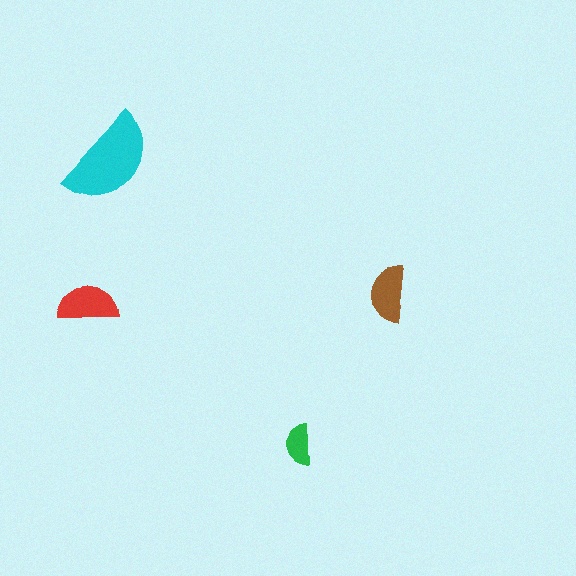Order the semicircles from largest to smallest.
the cyan one, the red one, the brown one, the green one.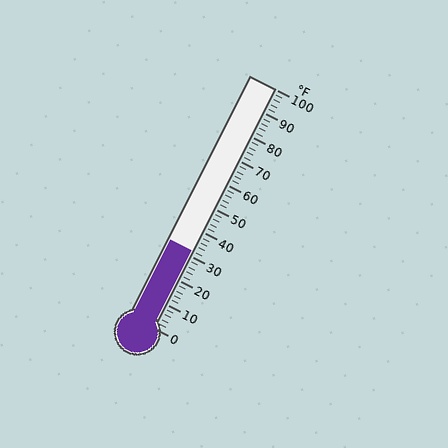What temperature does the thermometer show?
The thermometer shows approximately 32°F.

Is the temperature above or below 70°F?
The temperature is below 70°F.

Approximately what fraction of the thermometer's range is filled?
The thermometer is filled to approximately 30% of its range.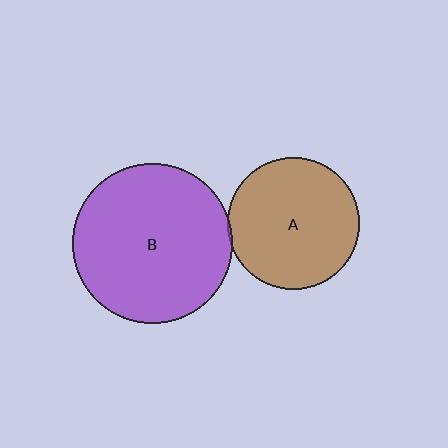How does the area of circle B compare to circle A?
Approximately 1.5 times.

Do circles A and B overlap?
Yes.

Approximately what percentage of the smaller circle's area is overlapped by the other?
Approximately 5%.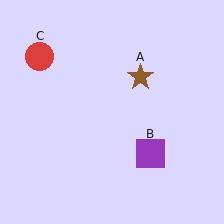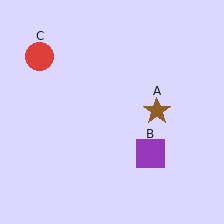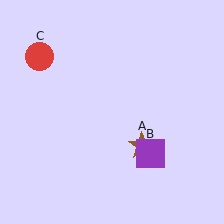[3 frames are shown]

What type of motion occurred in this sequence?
The brown star (object A) rotated clockwise around the center of the scene.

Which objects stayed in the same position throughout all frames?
Purple square (object B) and red circle (object C) remained stationary.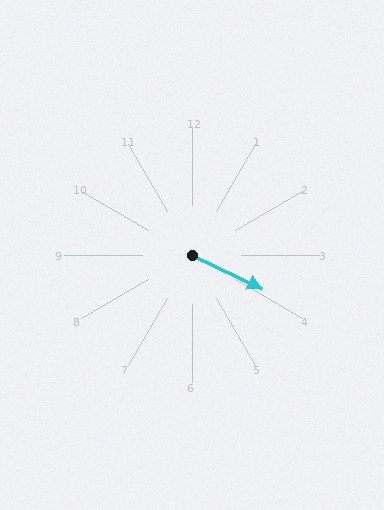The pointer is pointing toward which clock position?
Roughly 4 o'clock.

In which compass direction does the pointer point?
Southeast.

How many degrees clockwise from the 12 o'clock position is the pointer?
Approximately 115 degrees.